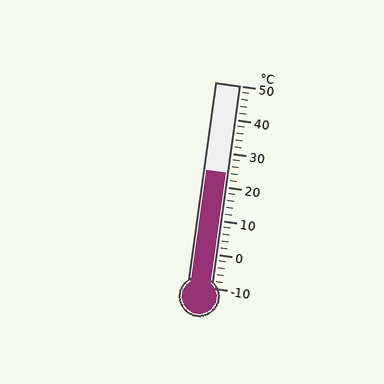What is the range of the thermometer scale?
The thermometer scale ranges from -10°C to 50°C.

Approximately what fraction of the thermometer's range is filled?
The thermometer is filled to approximately 55% of its range.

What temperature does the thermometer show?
The thermometer shows approximately 24°C.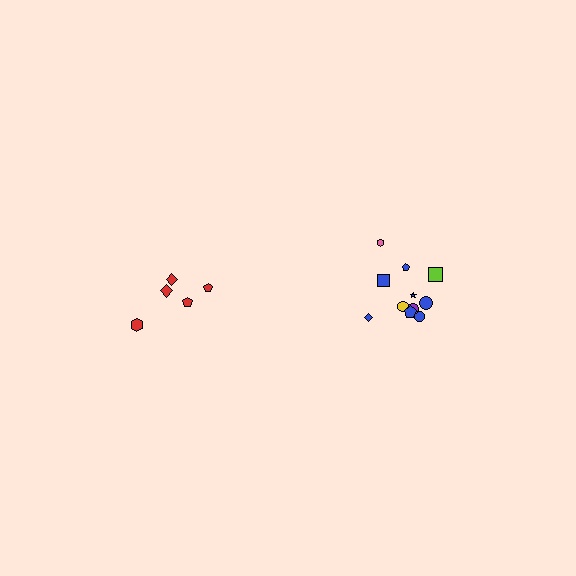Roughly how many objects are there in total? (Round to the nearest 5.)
Roughly 15 objects in total.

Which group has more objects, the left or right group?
The right group.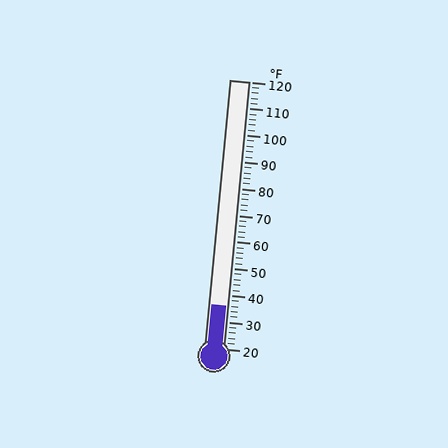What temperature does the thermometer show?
The thermometer shows approximately 36°F.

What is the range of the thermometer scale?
The thermometer scale ranges from 20°F to 120°F.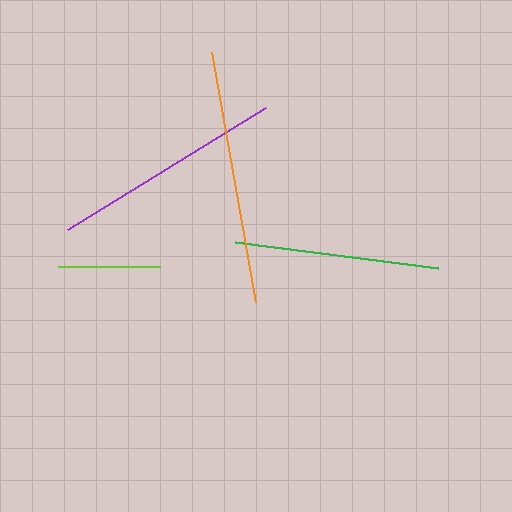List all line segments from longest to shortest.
From longest to shortest: orange, purple, green, lime.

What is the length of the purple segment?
The purple segment is approximately 232 pixels long.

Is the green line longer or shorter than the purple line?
The purple line is longer than the green line.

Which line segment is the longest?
The orange line is the longest at approximately 254 pixels.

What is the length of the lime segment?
The lime segment is approximately 102 pixels long.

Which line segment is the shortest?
The lime line is the shortest at approximately 102 pixels.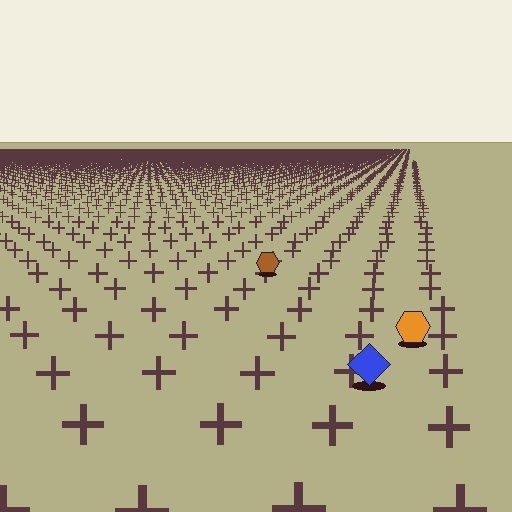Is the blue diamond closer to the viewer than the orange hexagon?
Yes. The blue diamond is closer — you can tell from the texture gradient: the ground texture is coarser near it.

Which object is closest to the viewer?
The blue diamond is closest. The texture marks near it are larger and more spread out.